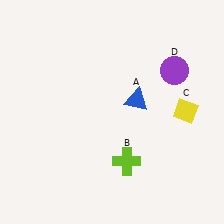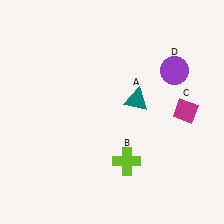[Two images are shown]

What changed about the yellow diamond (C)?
In Image 1, C is yellow. In Image 2, it changed to magenta.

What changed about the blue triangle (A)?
In Image 1, A is blue. In Image 2, it changed to teal.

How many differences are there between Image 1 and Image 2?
There are 2 differences between the two images.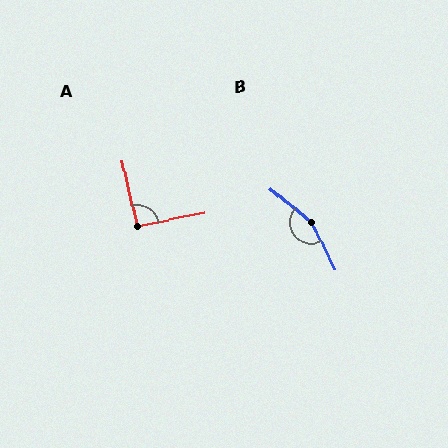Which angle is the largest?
B, at approximately 155 degrees.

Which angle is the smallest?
A, at approximately 92 degrees.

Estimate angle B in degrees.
Approximately 155 degrees.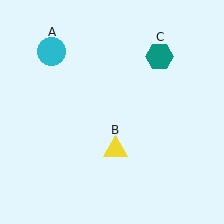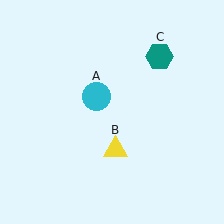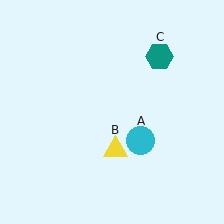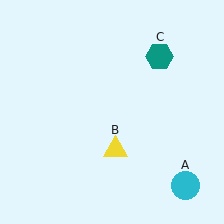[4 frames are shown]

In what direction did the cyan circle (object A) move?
The cyan circle (object A) moved down and to the right.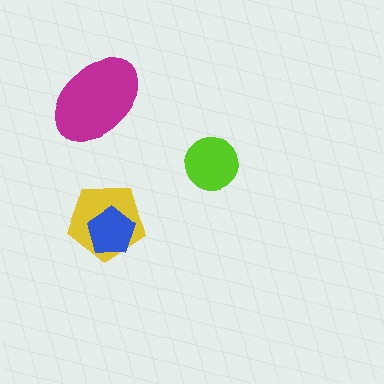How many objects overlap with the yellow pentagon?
1 object overlaps with the yellow pentagon.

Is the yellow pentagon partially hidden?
Yes, it is partially covered by another shape.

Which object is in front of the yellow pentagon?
The blue pentagon is in front of the yellow pentagon.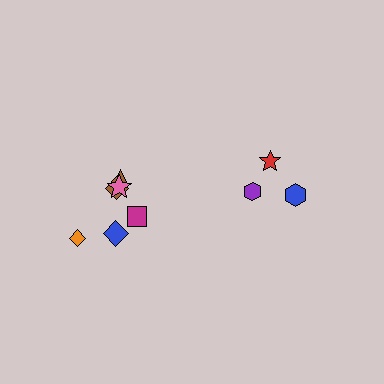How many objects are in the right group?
There are 3 objects.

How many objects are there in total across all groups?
There are 9 objects.